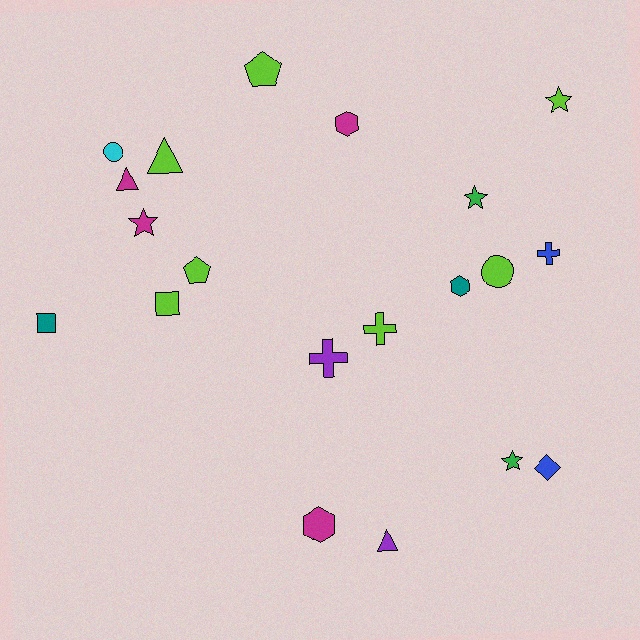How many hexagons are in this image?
There are 3 hexagons.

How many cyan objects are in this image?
There is 1 cyan object.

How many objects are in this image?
There are 20 objects.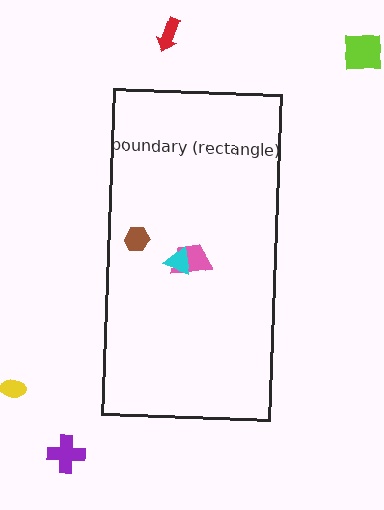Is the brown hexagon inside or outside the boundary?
Inside.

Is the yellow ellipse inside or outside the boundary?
Outside.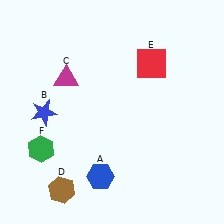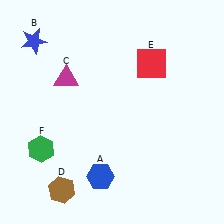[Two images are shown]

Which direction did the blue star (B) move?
The blue star (B) moved up.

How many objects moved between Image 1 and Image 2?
1 object moved between the two images.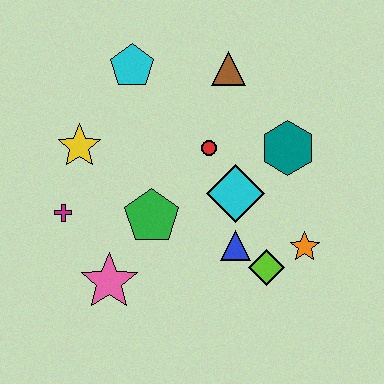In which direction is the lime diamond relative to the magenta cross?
The lime diamond is to the right of the magenta cross.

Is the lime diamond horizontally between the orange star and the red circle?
Yes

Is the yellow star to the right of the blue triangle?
No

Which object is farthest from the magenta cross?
The orange star is farthest from the magenta cross.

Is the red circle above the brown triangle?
No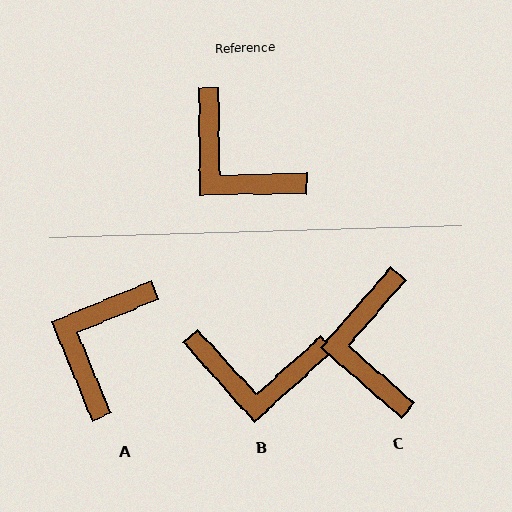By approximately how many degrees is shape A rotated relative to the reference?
Approximately 68 degrees clockwise.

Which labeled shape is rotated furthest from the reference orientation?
A, about 68 degrees away.